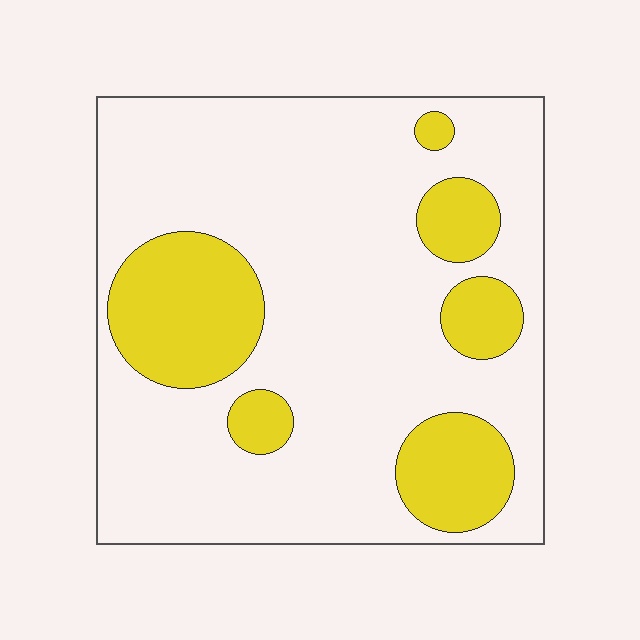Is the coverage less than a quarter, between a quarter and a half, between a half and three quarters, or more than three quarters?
Less than a quarter.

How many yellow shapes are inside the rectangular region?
6.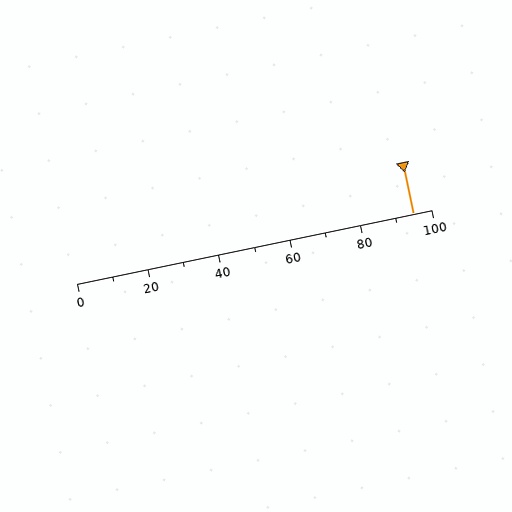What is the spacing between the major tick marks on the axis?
The major ticks are spaced 20 apart.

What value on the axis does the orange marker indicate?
The marker indicates approximately 95.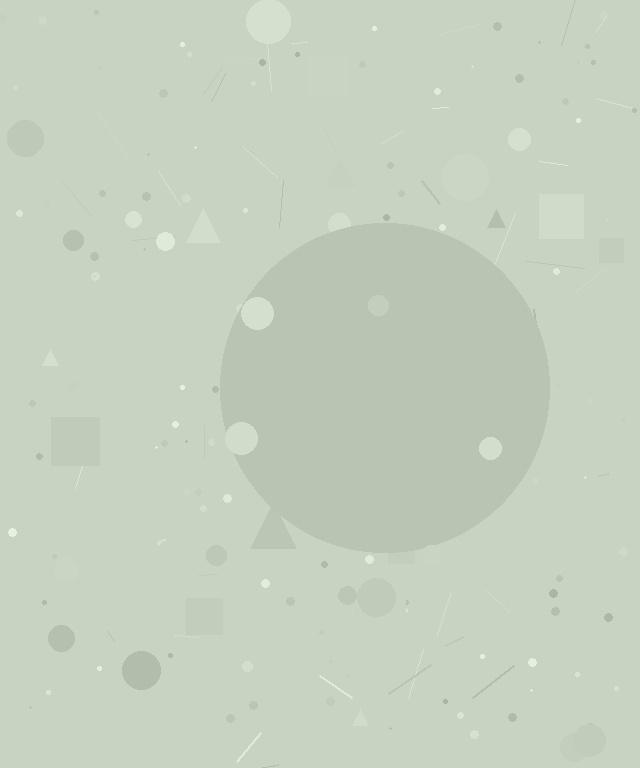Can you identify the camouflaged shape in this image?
The camouflaged shape is a circle.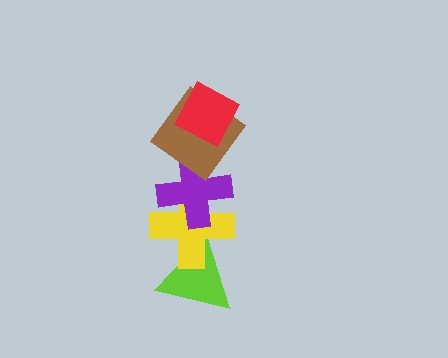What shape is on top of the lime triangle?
The yellow cross is on top of the lime triangle.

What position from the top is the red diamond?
The red diamond is 1st from the top.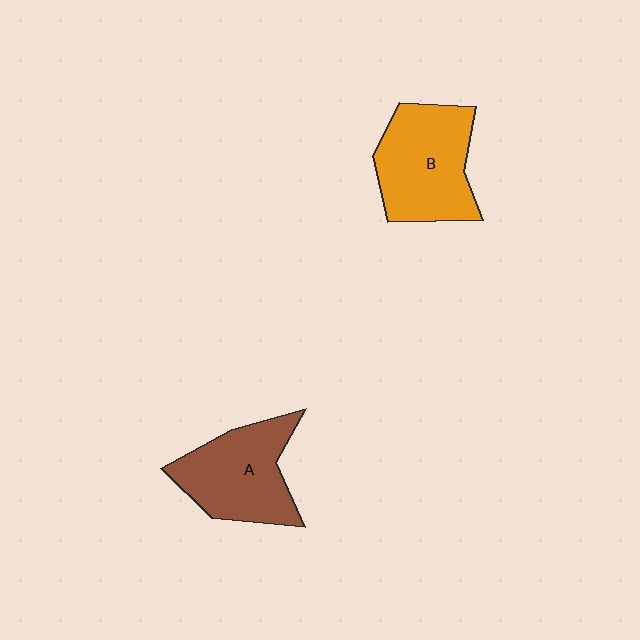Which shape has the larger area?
Shape B (orange).